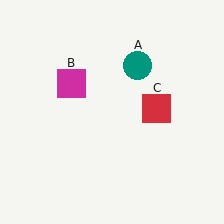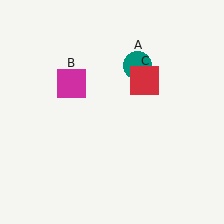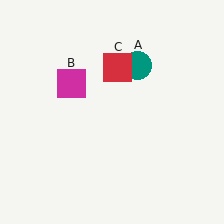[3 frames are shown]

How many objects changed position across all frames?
1 object changed position: red square (object C).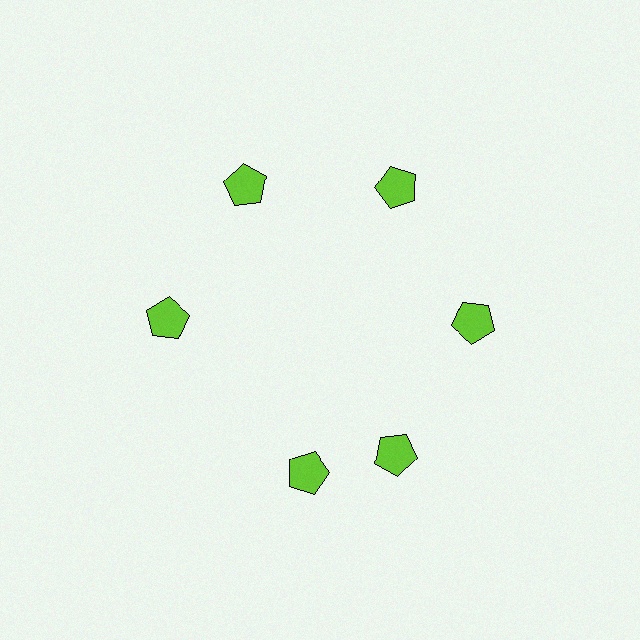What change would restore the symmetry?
The symmetry would be restored by rotating it back into even spacing with its neighbors so that all 6 pentagons sit at equal angles and equal distance from the center.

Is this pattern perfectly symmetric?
No. The 6 lime pentagons are arranged in a ring, but one element near the 7 o'clock position is rotated out of alignment along the ring, breaking the 6-fold rotational symmetry.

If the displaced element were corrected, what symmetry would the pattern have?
It would have 6-fold rotational symmetry — the pattern would map onto itself every 60 degrees.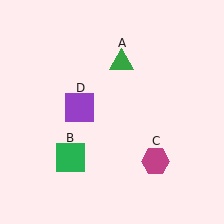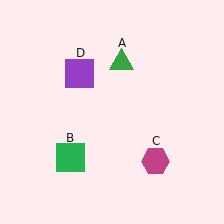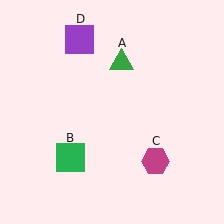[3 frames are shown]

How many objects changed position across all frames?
1 object changed position: purple square (object D).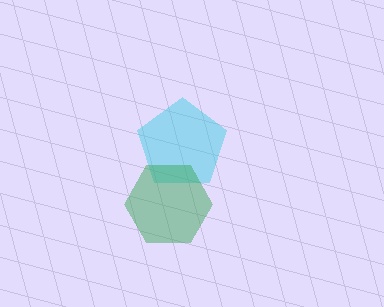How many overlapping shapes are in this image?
There are 2 overlapping shapes in the image.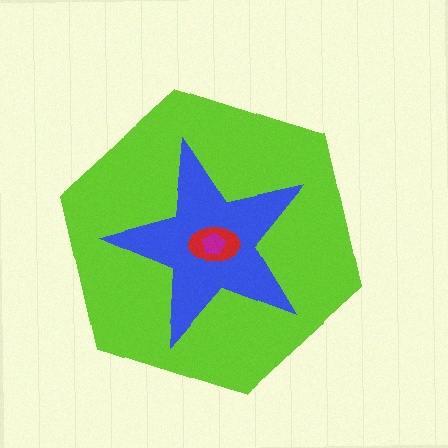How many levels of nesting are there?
4.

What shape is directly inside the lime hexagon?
The blue star.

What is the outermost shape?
The lime hexagon.